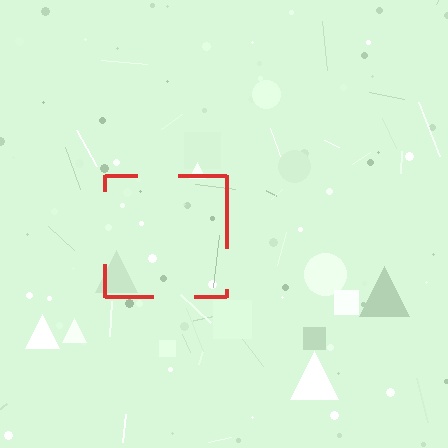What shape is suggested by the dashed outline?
The dashed outline suggests a square.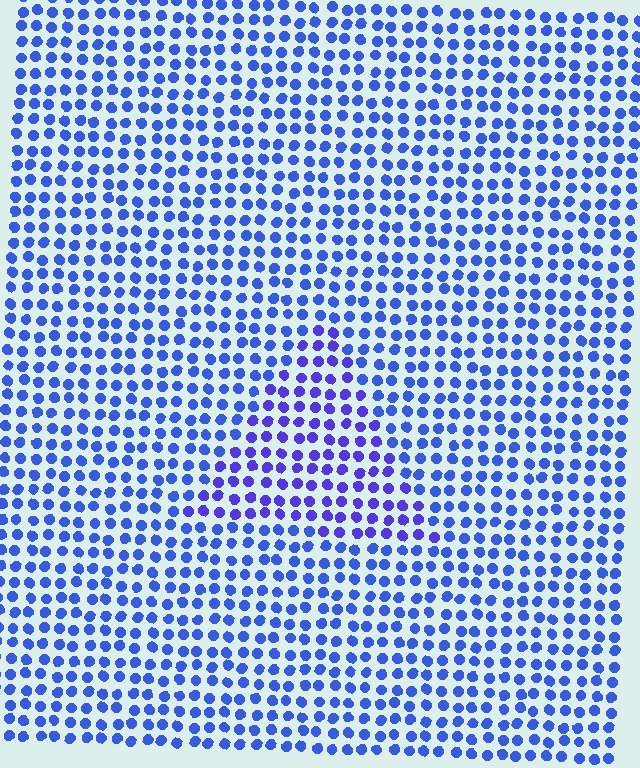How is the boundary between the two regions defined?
The boundary is defined purely by a slight shift in hue (about 23 degrees). Spacing, size, and orientation are identical on both sides.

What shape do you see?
I see a triangle.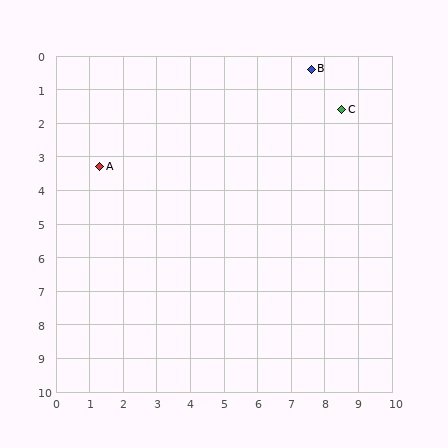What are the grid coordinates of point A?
Point A is at approximately (1.3, 3.3).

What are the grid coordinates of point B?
Point B is at approximately (7.6, 0.4).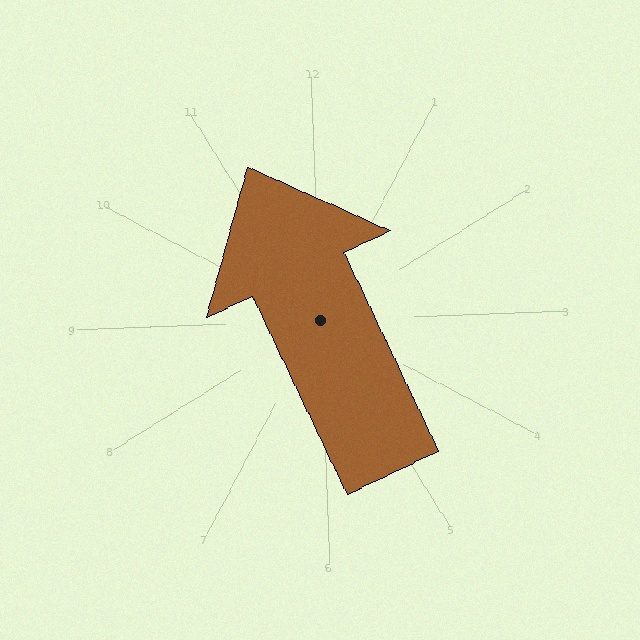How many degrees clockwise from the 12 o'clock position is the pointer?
Approximately 337 degrees.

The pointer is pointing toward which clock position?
Roughly 11 o'clock.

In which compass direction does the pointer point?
Northwest.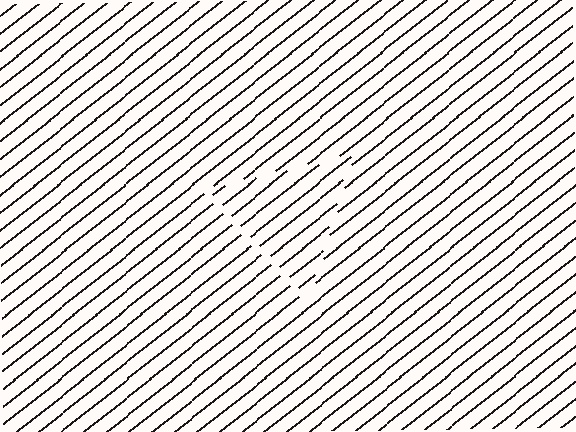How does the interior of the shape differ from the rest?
The interior of the shape contains the same grating, shifted by half a period — the contour is defined by the phase discontinuity where line-ends from the inner and outer gratings abut.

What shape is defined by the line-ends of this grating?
An illusory triangle. The interior of the shape contains the same grating, shifted by half a period — the contour is defined by the phase discontinuity where line-ends from the inner and outer gratings abut.